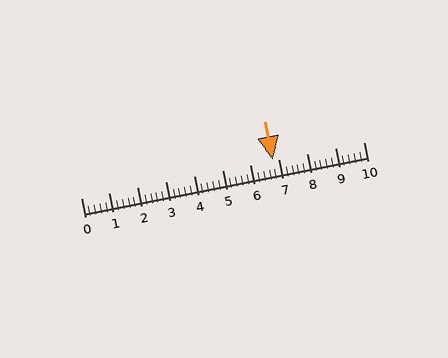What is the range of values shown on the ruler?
The ruler shows values from 0 to 10.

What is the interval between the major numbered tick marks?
The major tick marks are spaced 1 units apart.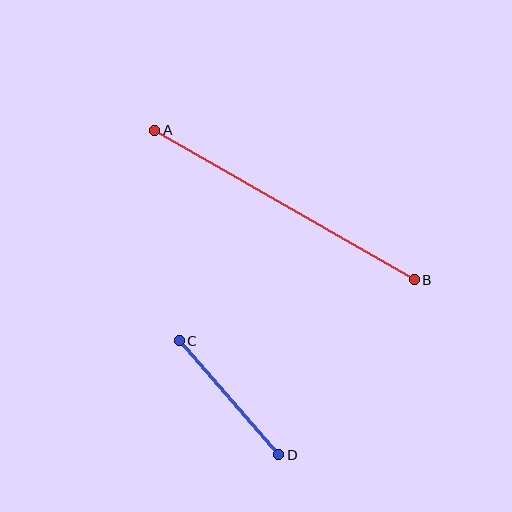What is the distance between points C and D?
The distance is approximately 152 pixels.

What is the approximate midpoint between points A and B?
The midpoint is at approximately (285, 205) pixels.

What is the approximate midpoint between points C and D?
The midpoint is at approximately (229, 398) pixels.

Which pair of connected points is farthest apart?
Points A and B are farthest apart.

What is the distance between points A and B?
The distance is approximately 299 pixels.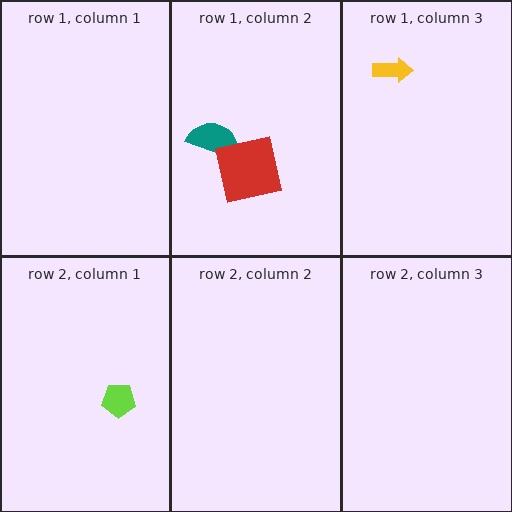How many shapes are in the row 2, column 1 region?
1.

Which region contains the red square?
The row 1, column 2 region.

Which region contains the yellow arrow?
The row 1, column 3 region.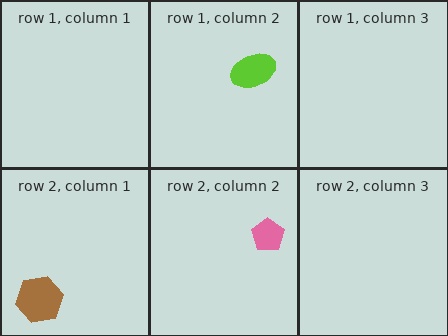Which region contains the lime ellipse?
The row 1, column 2 region.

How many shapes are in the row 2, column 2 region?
1.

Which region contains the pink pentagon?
The row 2, column 2 region.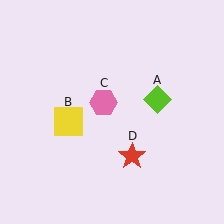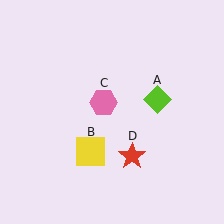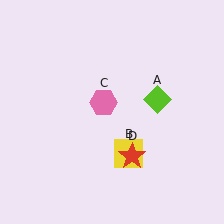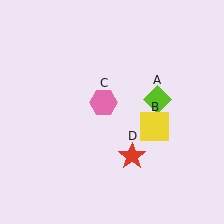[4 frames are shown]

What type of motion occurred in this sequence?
The yellow square (object B) rotated counterclockwise around the center of the scene.